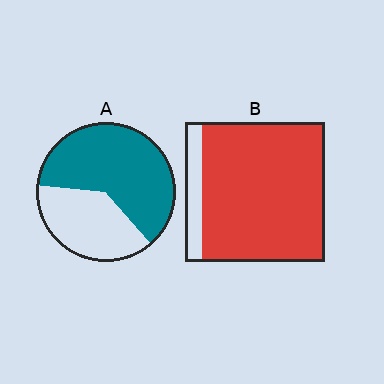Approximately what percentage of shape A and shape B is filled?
A is approximately 60% and B is approximately 90%.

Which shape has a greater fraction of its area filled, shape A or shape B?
Shape B.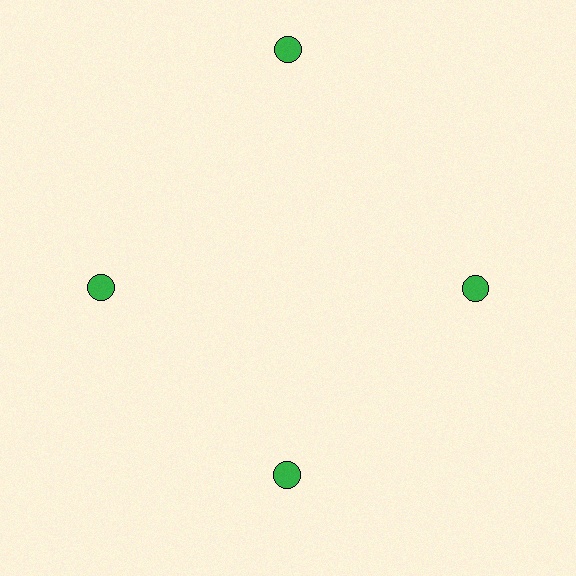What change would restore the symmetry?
The symmetry would be restored by moving it inward, back onto the ring so that all 4 circles sit at equal angles and equal distance from the center.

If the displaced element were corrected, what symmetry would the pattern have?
It would have 4-fold rotational symmetry — the pattern would map onto itself every 90 degrees.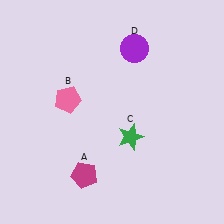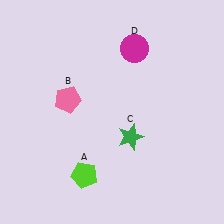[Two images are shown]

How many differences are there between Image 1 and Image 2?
There are 2 differences between the two images.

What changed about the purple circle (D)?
In Image 1, D is purple. In Image 2, it changed to magenta.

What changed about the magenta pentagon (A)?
In Image 1, A is magenta. In Image 2, it changed to lime.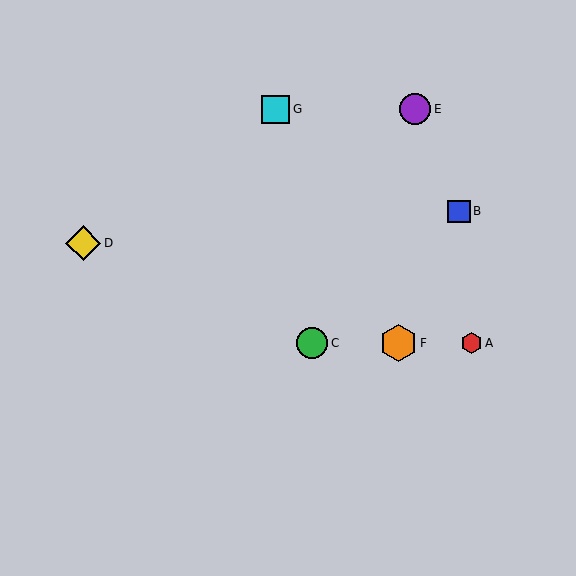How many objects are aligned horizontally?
3 objects (A, C, F) are aligned horizontally.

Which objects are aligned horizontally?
Objects A, C, F are aligned horizontally.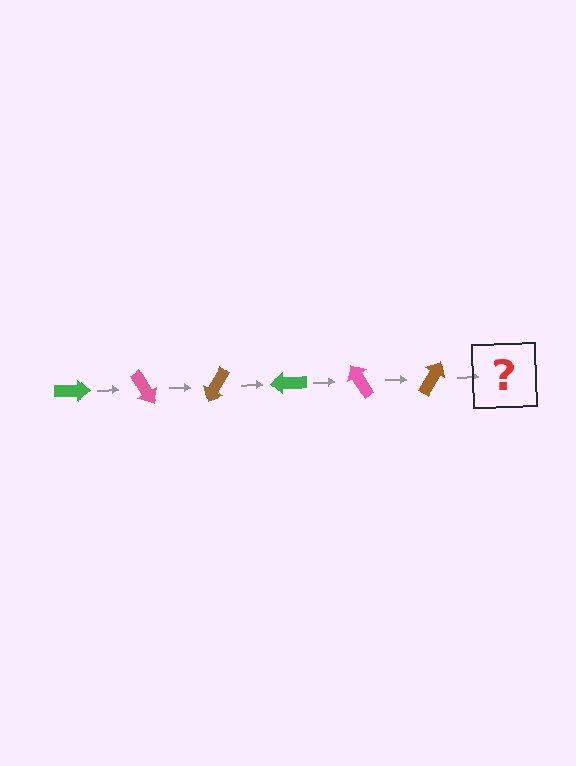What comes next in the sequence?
The next element should be a green arrow, rotated 360 degrees from the start.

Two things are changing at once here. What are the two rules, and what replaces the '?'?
The two rules are that it rotates 60 degrees each step and the color cycles through green, pink, and brown. The '?' should be a green arrow, rotated 360 degrees from the start.